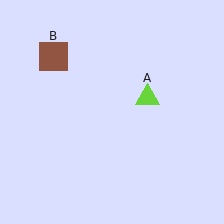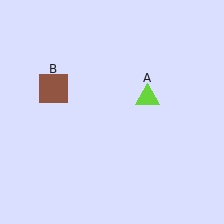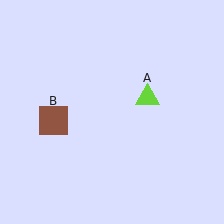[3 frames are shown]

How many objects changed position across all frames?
1 object changed position: brown square (object B).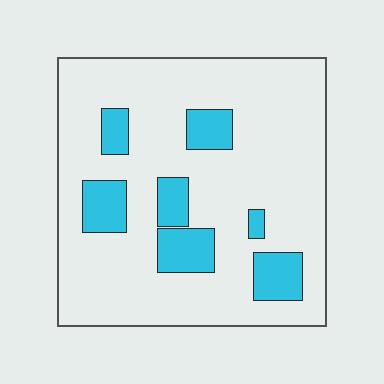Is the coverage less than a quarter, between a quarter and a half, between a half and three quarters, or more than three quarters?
Less than a quarter.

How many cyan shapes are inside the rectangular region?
7.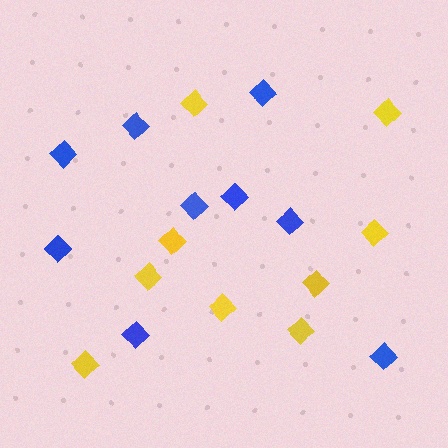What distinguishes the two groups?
There are 2 groups: one group of blue diamonds (9) and one group of yellow diamonds (9).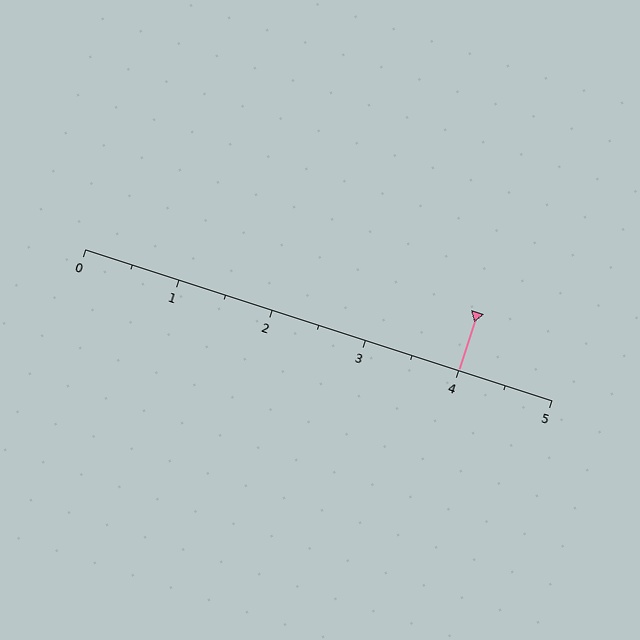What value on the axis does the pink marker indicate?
The marker indicates approximately 4.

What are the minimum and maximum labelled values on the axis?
The axis runs from 0 to 5.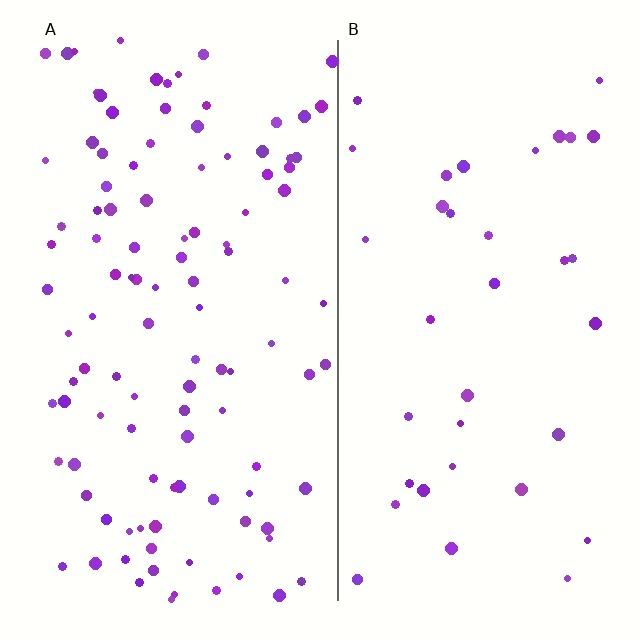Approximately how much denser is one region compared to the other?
Approximately 3.0× — region A over region B.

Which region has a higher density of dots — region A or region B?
A (the left).